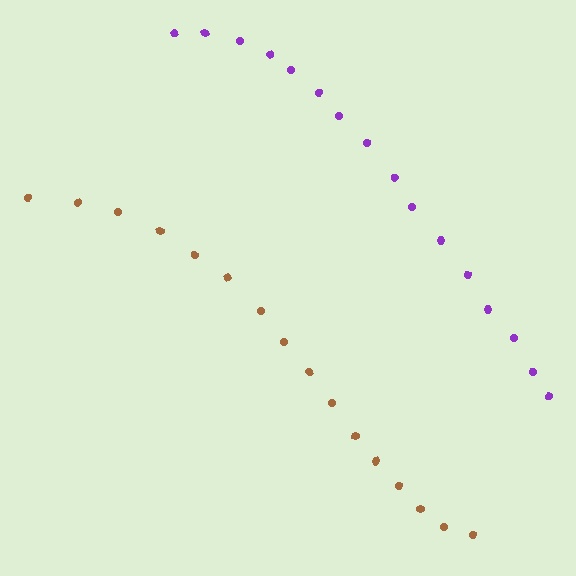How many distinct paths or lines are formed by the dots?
There are 2 distinct paths.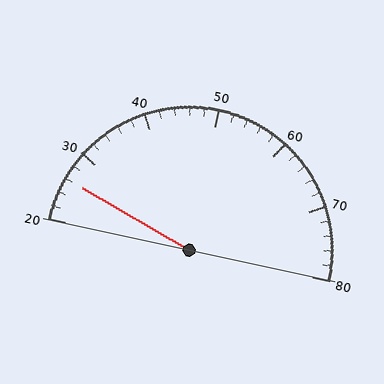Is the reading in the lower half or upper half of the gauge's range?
The reading is in the lower half of the range (20 to 80).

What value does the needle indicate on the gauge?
The needle indicates approximately 26.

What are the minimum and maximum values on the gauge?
The gauge ranges from 20 to 80.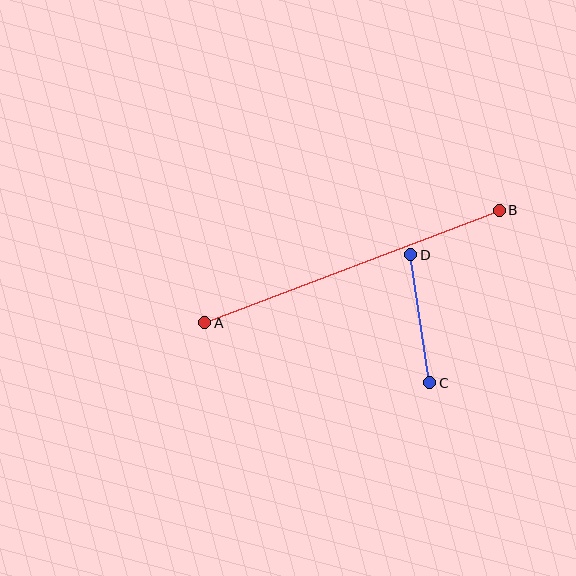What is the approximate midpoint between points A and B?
The midpoint is at approximately (352, 267) pixels.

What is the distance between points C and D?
The distance is approximately 129 pixels.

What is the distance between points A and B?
The distance is approximately 315 pixels.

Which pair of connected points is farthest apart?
Points A and B are farthest apart.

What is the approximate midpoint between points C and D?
The midpoint is at approximately (420, 319) pixels.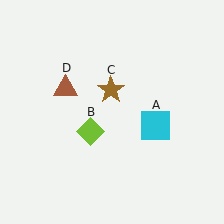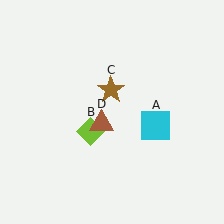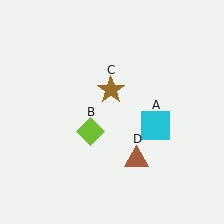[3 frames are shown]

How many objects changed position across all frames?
1 object changed position: brown triangle (object D).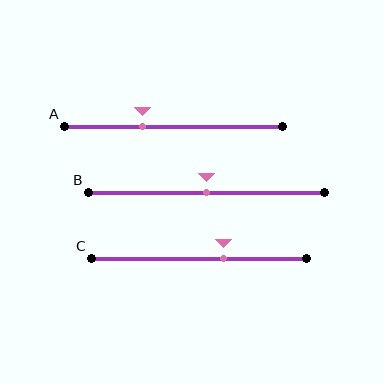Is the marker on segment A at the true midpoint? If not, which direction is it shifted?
No, the marker on segment A is shifted to the left by about 14% of the segment length.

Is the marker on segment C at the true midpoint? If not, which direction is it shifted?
No, the marker on segment C is shifted to the right by about 12% of the segment length.